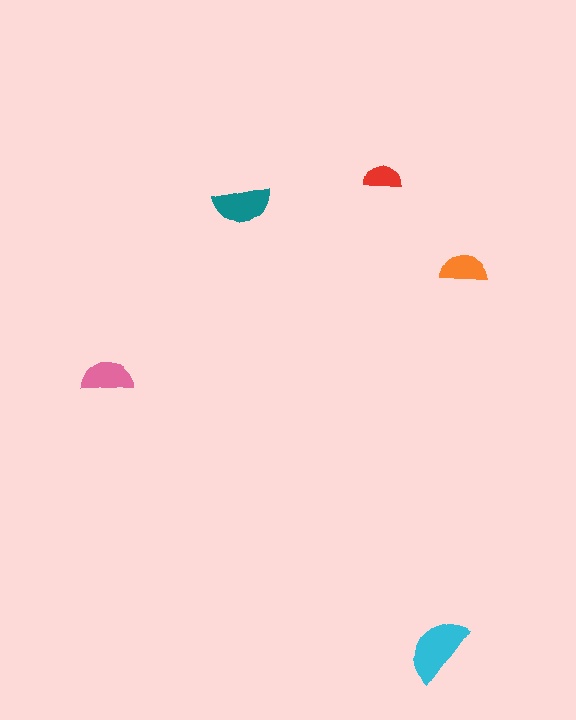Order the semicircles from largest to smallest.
the cyan one, the teal one, the pink one, the orange one, the red one.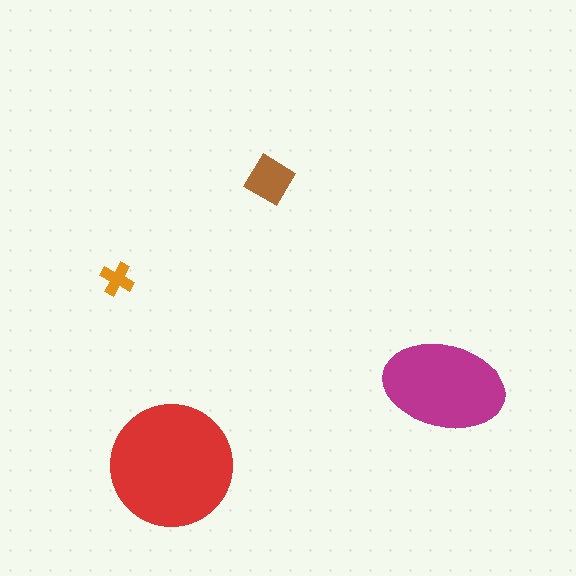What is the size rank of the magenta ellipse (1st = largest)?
2nd.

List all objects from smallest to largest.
The orange cross, the brown diamond, the magenta ellipse, the red circle.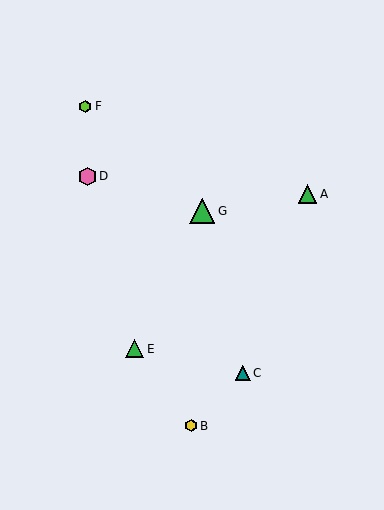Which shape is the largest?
The green triangle (labeled G) is the largest.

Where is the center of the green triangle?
The center of the green triangle is at (307, 194).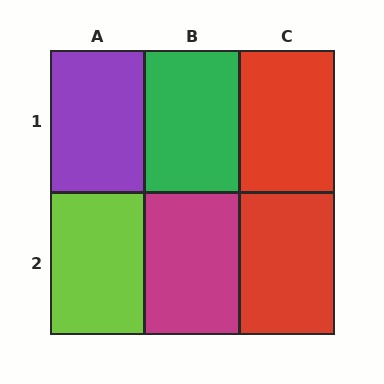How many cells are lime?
1 cell is lime.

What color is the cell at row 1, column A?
Purple.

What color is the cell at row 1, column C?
Red.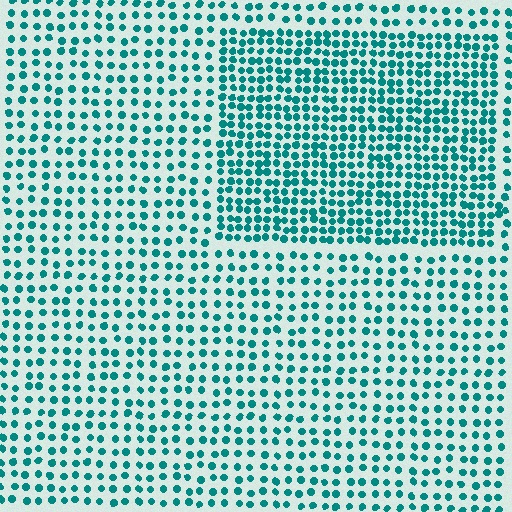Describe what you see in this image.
The image contains small teal elements arranged at two different densities. A rectangle-shaped region is visible where the elements are more densely packed than the surrounding area.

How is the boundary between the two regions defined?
The boundary is defined by a change in element density (approximately 1.8x ratio). All elements are the same color, size, and shape.